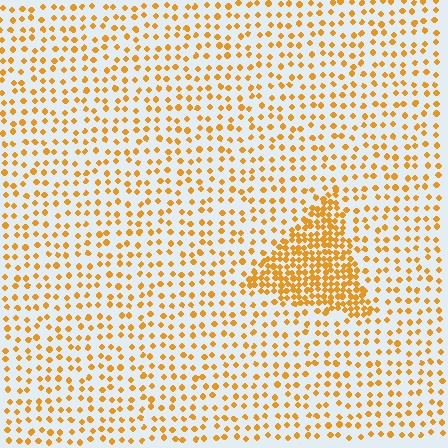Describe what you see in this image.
The image contains small orange elements arranged at two different densities. A triangle-shaped region is visible where the elements are more densely packed than the surrounding area.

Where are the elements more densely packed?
The elements are more densely packed inside the triangle boundary.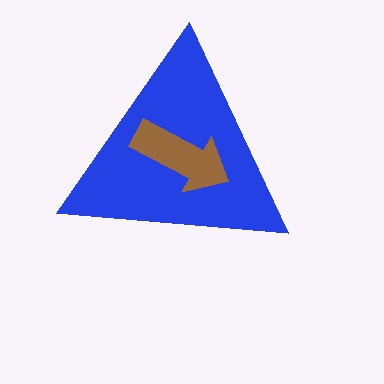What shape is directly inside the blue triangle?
The brown arrow.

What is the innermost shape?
The brown arrow.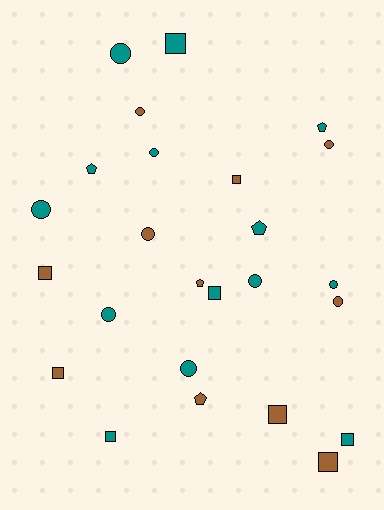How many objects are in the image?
There are 25 objects.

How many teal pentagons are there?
There are 3 teal pentagons.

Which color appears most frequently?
Teal, with 14 objects.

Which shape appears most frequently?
Circle, with 11 objects.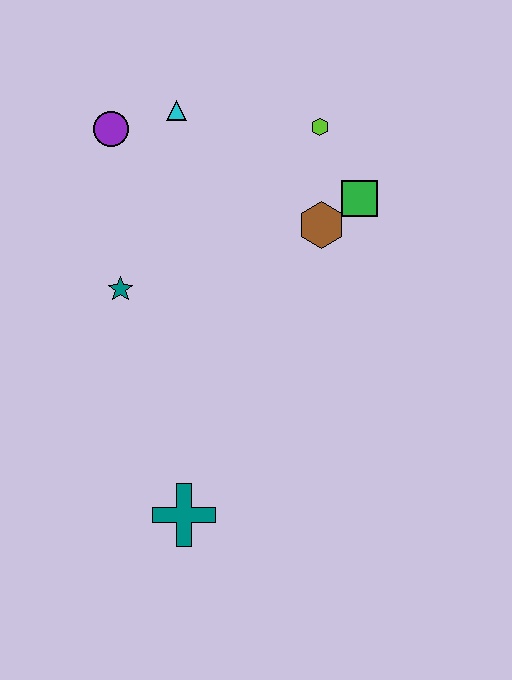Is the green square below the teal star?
No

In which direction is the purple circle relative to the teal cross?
The purple circle is above the teal cross.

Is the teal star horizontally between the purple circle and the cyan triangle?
Yes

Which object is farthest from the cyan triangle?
The teal cross is farthest from the cyan triangle.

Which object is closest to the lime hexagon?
The green square is closest to the lime hexagon.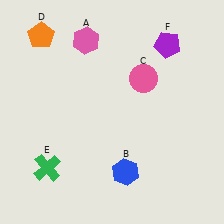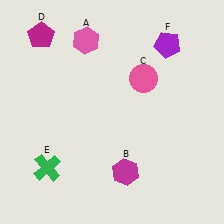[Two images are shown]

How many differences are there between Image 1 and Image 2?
There are 2 differences between the two images.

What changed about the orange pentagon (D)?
In Image 1, D is orange. In Image 2, it changed to magenta.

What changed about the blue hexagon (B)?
In Image 1, B is blue. In Image 2, it changed to magenta.